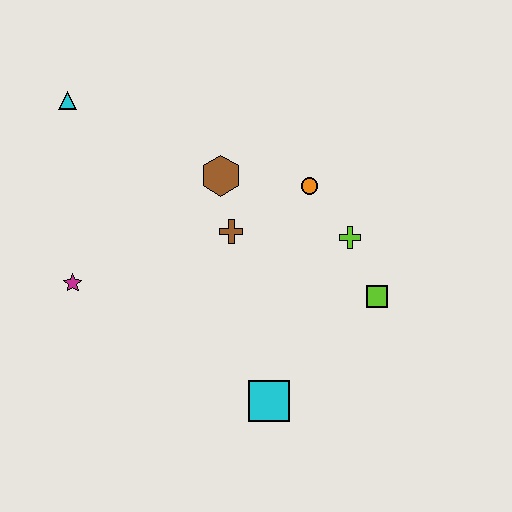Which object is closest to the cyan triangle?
The brown hexagon is closest to the cyan triangle.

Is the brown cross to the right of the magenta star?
Yes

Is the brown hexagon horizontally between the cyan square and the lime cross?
No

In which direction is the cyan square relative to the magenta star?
The cyan square is to the right of the magenta star.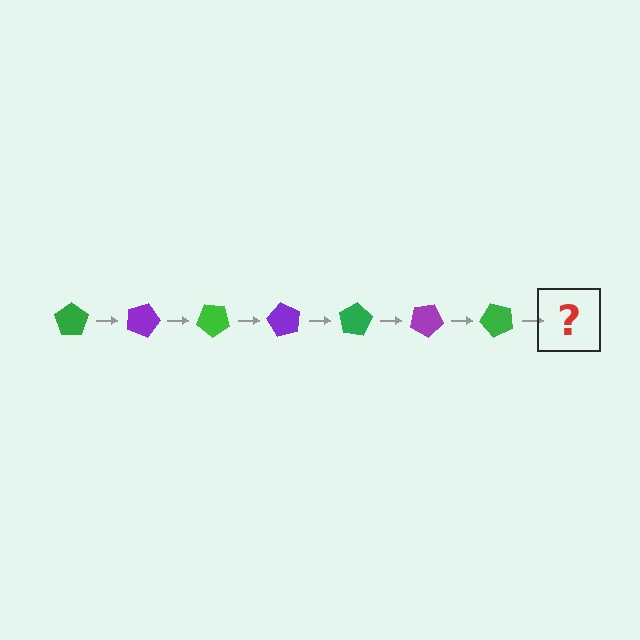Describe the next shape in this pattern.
It should be a purple pentagon, rotated 140 degrees from the start.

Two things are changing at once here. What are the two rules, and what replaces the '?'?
The two rules are that it rotates 20 degrees each step and the color cycles through green and purple. The '?' should be a purple pentagon, rotated 140 degrees from the start.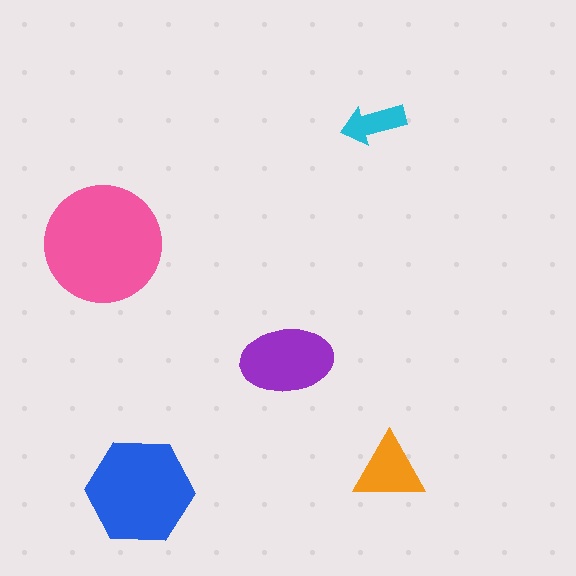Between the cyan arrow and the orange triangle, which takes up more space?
The orange triangle.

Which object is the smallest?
The cyan arrow.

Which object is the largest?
The pink circle.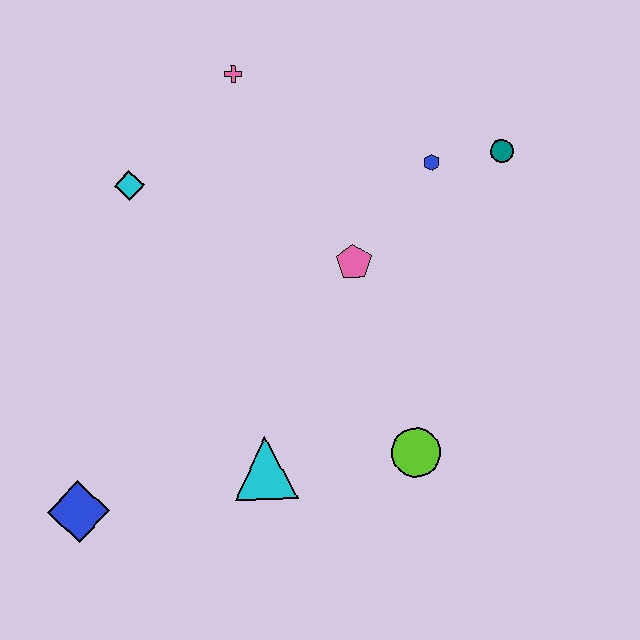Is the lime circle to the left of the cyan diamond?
No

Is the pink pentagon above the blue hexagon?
No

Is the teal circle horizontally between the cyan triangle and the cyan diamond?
No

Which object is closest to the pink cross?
The cyan diamond is closest to the pink cross.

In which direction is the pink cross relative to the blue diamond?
The pink cross is above the blue diamond.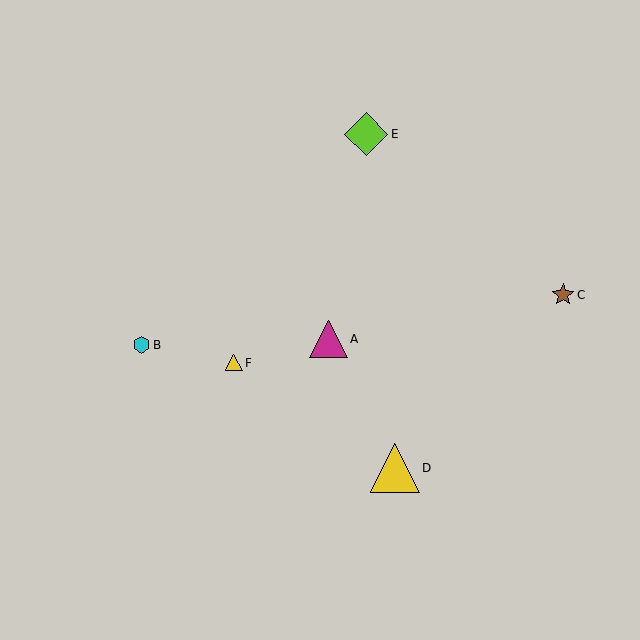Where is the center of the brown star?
The center of the brown star is at (563, 295).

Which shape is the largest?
The yellow triangle (labeled D) is the largest.